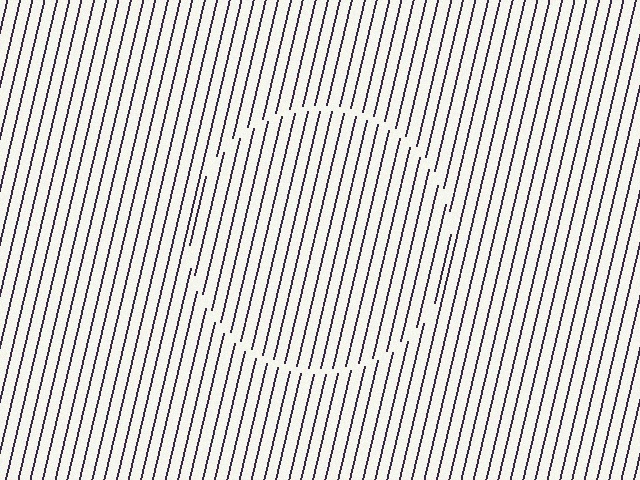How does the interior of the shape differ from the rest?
The interior of the shape contains the same grating, shifted by half a period — the contour is defined by the phase discontinuity where line-ends from the inner and outer gratings abut.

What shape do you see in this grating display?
An illusory circle. The interior of the shape contains the same grating, shifted by half a period — the contour is defined by the phase discontinuity where line-ends from the inner and outer gratings abut.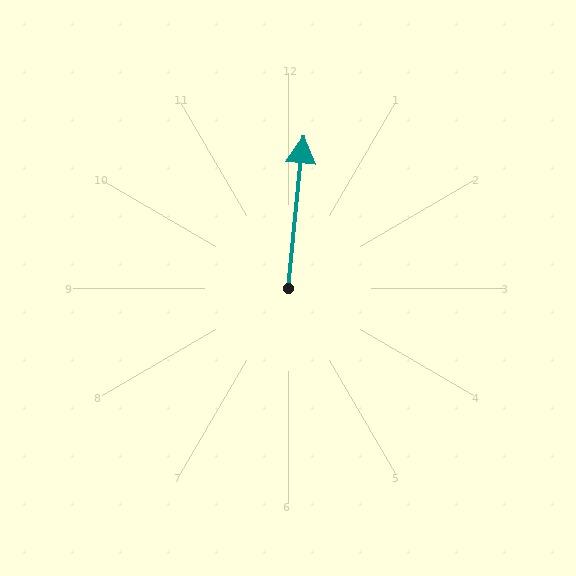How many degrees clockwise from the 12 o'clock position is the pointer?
Approximately 6 degrees.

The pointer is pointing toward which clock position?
Roughly 12 o'clock.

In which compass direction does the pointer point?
North.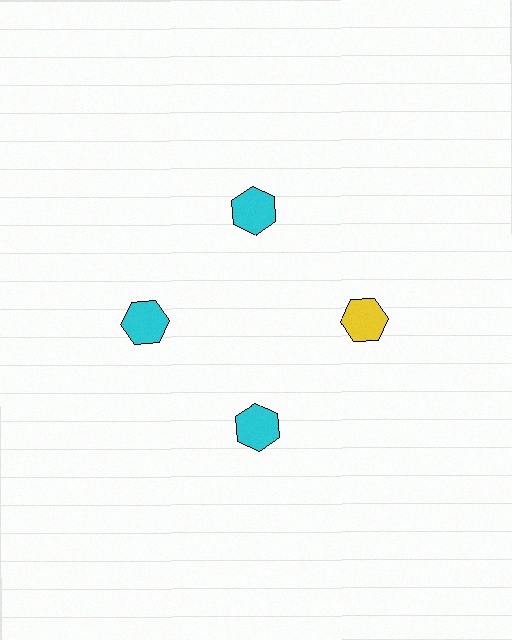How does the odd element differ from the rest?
It has a different color: yellow instead of cyan.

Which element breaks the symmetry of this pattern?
The yellow hexagon at roughly the 3 o'clock position breaks the symmetry. All other shapes are cyan hexagons.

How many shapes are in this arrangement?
There are 4 shapes arranged in a ring pattern.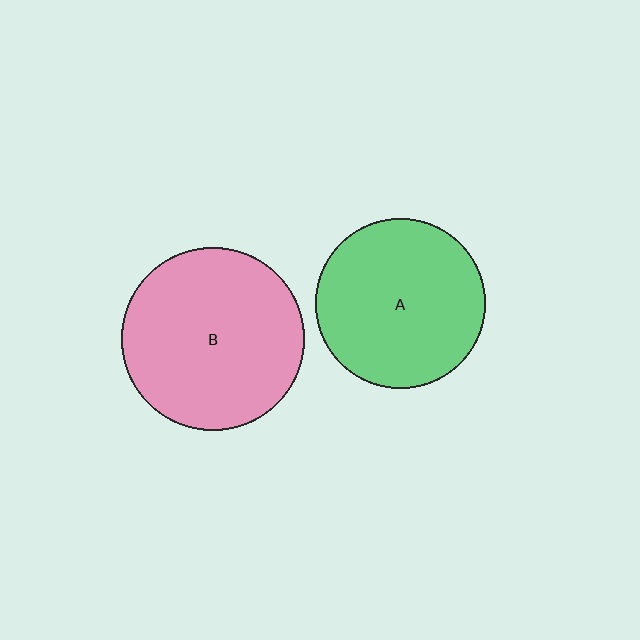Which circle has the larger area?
Circle B (pink).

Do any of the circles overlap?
No, none of the circles overlap.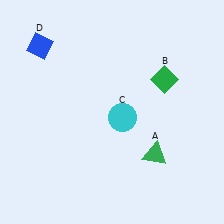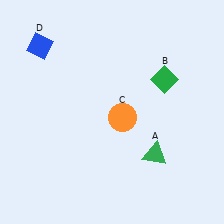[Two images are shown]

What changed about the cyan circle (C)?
In Image 1, C is cyan. In Image 2, it changed to orange.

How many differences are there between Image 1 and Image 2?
There is 1 difference between the two images.